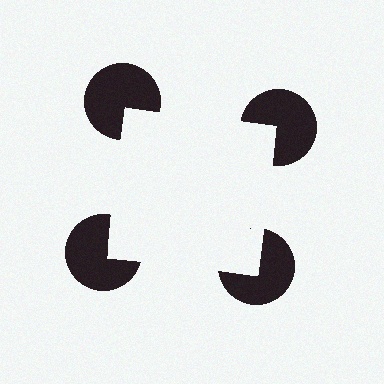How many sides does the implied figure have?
4 sides.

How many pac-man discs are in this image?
There are 4 — one at each vertex of the illusory square.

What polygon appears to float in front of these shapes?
An illusory square — its edges are inferred from the aligned wedge cuts in the pac-man discs, not physically drawn.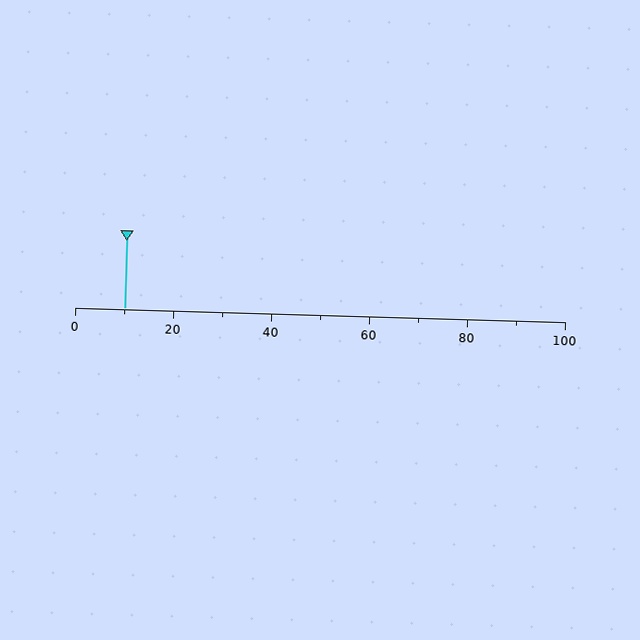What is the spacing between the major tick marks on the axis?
The major ticks are spaced 20 apart.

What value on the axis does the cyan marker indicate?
The marker indicates approximately 10.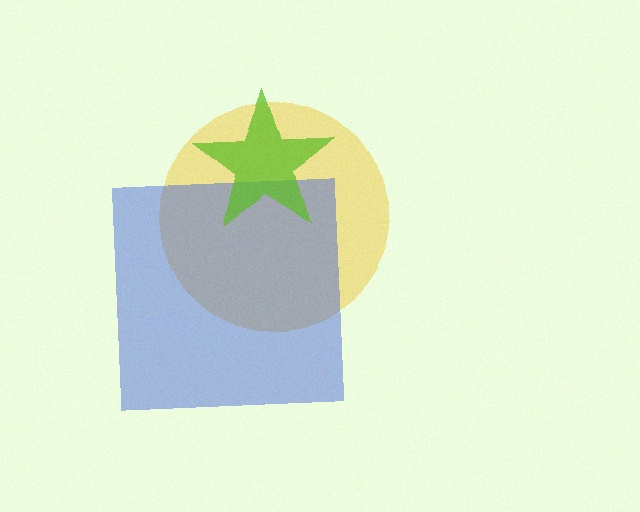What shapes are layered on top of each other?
The layered shapes are: a yellow circle, a blue square, a lime star.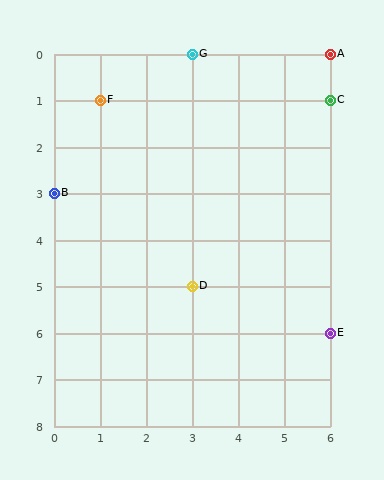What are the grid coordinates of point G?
Point G is at grid coordinates (3, 0).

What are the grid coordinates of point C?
Point C is at grid coordinates (6, 1).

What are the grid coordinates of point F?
Point F is at grid coordinates (1, 1).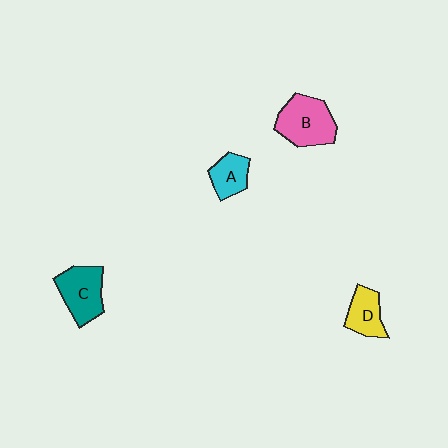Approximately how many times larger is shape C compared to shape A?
Approximately 1.6 times.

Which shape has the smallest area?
Shape A (cyan).